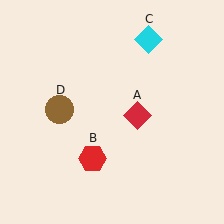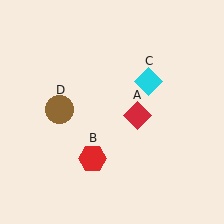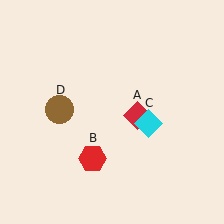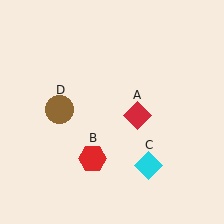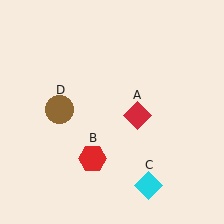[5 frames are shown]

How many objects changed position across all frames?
1 object changed position: cyan diamond (object C).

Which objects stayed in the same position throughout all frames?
Red diamond (object A) and red hexagon (object B) and brown circle (object D) remained stationary.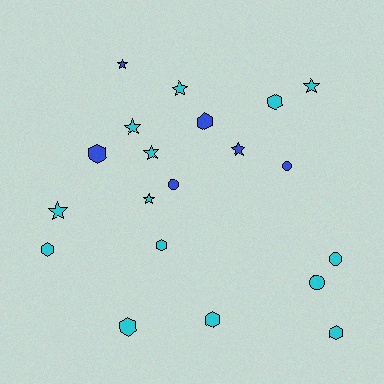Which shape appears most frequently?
Star, with 8 objects.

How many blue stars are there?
There are 2 blue stars.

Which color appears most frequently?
Cyan, with 14 objects.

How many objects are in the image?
There are 20 objects.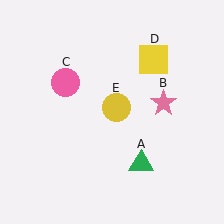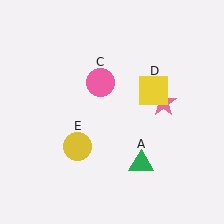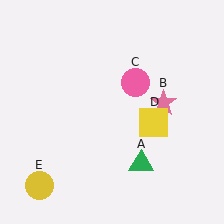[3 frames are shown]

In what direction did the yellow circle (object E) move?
The yellow circle (object E) moved down and to the left.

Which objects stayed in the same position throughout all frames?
Green triangle (object A) and pink star (object B) remained stationary.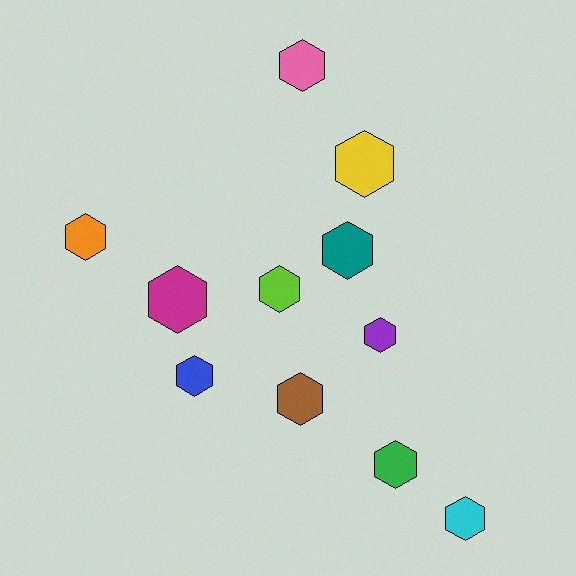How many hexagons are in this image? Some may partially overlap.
There are 11 hexagons.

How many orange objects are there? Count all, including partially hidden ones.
There is 1 orange object.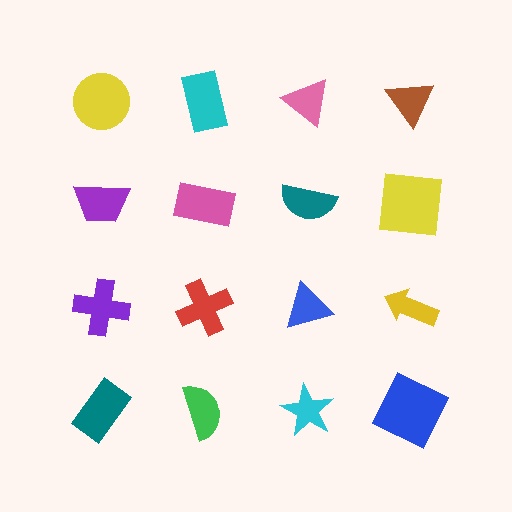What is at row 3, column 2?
A red cross.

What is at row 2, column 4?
A yellow square.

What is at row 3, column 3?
A blue triangle.